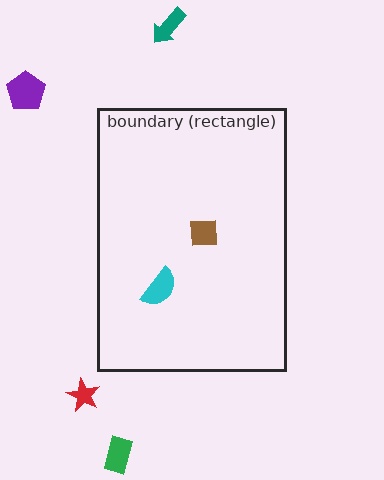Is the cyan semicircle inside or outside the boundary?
Inside.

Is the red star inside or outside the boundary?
Outside.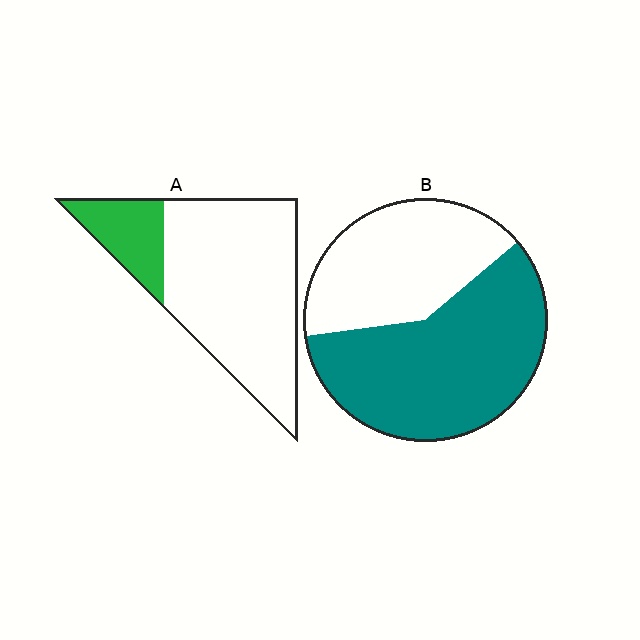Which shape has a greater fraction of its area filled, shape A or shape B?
Shape B.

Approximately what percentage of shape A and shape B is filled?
A is approximately 20% and B is approximately 60%.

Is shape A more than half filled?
No.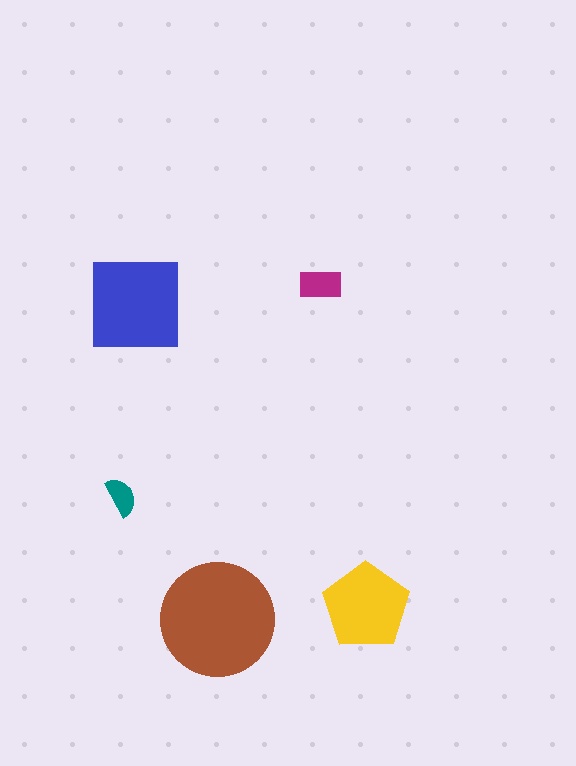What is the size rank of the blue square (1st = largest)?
2nd.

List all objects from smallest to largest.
The teal semicircle, the magenta rectangle, the yellow pentagon, the blue square, the brown circle.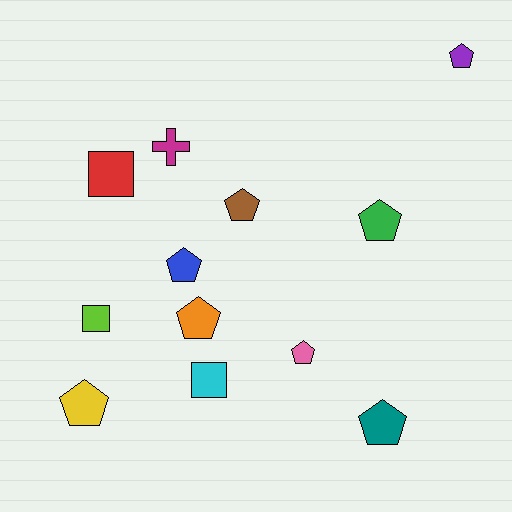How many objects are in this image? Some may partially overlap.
There are 12 objects.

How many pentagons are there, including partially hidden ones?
There are 8 pentagons.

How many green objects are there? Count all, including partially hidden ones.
There is 1 green object.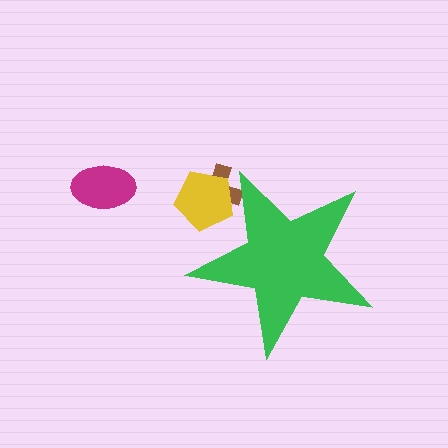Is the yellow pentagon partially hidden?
Yes, the yellow pentagon is partially hidden behind the green star.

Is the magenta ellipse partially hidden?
No, the magenta ellipse is fully visible.